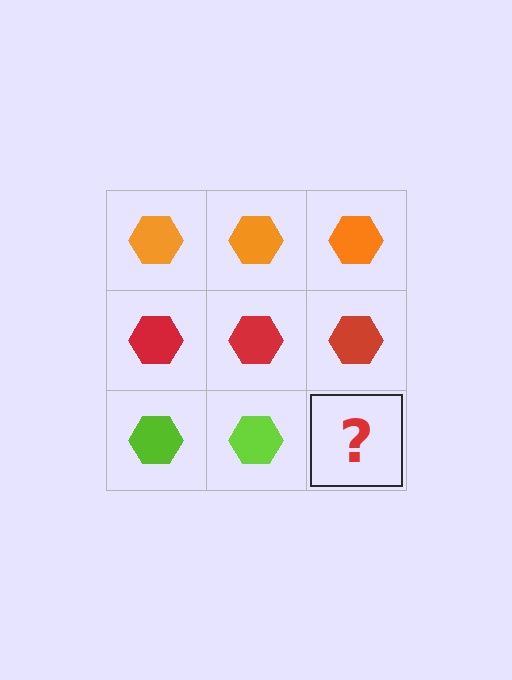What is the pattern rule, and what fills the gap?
The rule is that each row has a consistent color. The gap should be filled with a lime hexagon.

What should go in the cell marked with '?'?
The missing cell should contain a lime hexagon.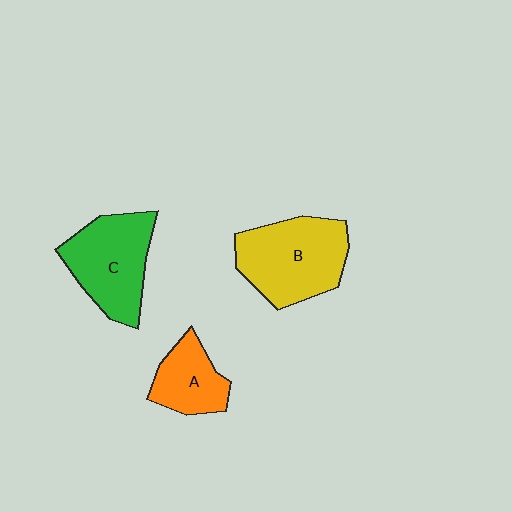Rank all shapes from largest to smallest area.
From largest to smallest: B (yellow), C (green), A (orange).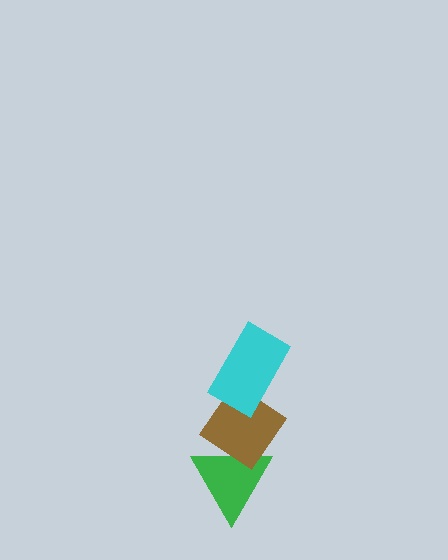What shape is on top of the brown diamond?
The cyan rectangle is on top of the brown diamond.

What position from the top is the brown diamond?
The brown diamond is 2nd from the top.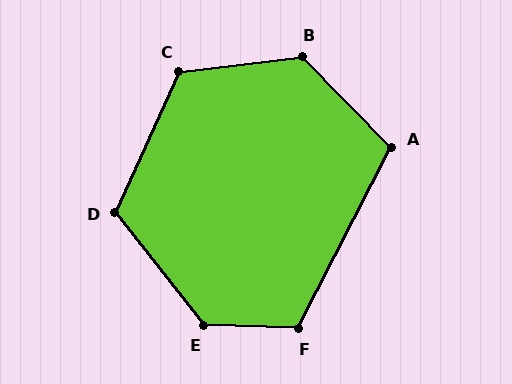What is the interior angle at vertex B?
Approximately 128 degrees (obtuse).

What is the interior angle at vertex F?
Approximately 115 degrees (obtuse).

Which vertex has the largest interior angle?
E, at approximately 130 degrees.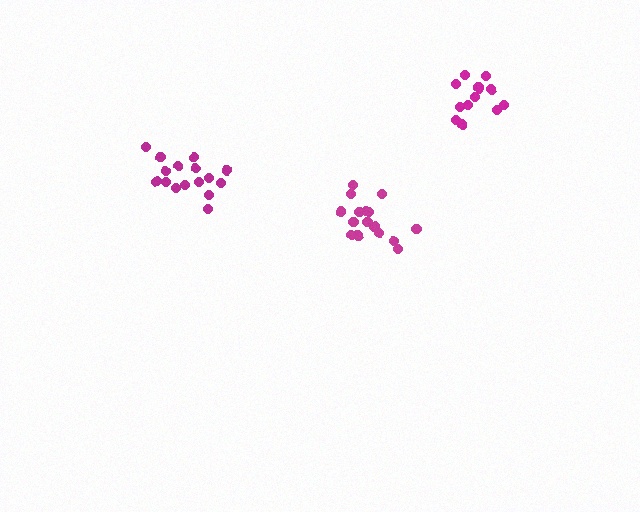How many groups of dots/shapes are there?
There are 3 groups.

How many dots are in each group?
Group 1: 16 dots, Group 2: 16 dots, Group 3: 13 dots (45 total).